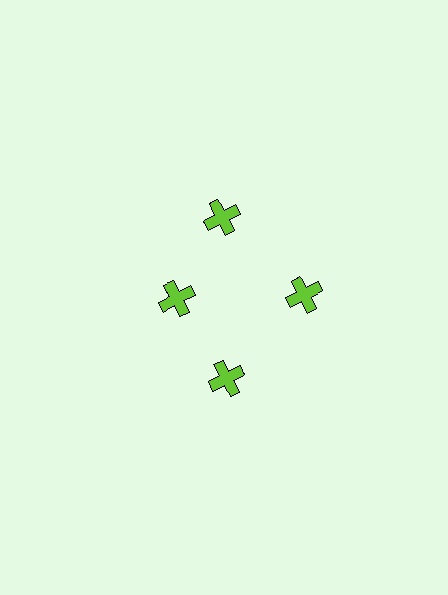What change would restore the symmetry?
The symmetry would be restored by moving it outward, back onto the ring so that all 4 crosses sit at equal angles and equal distance from the center.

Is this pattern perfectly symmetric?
No. The 4 lime crosses are arranged in a ring, but one element near the 9 o'clock position is pulled inward toward the center, breaking the 4-fold rotational symmetry.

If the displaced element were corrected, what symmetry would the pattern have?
It would have 4-fold rotational symmetry — the pattern would map onto itself every 90 degrees.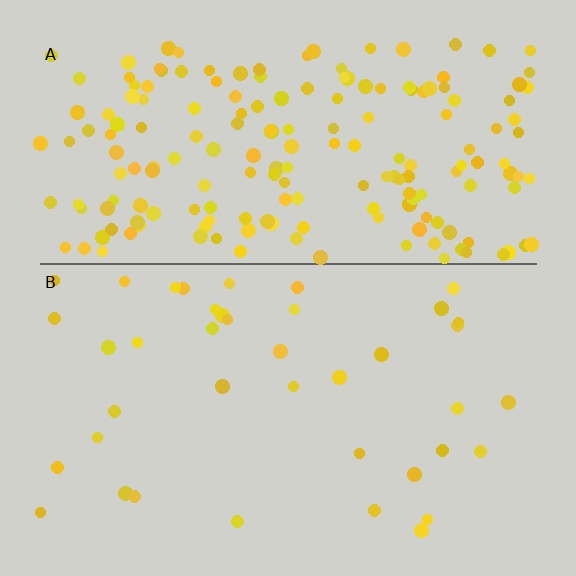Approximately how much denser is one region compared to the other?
Approximately 4.8× — region A over region B.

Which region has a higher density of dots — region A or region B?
A (the top).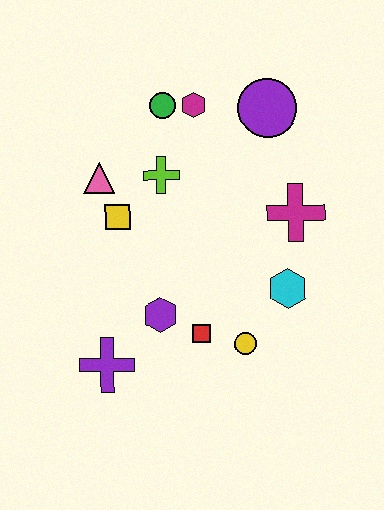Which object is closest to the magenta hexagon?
The green circle is closest to the magenta hexagon.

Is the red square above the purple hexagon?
No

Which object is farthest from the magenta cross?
The purple cross is farthest from the magenta cross.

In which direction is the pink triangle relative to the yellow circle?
The pink triangle is above the yellow circle.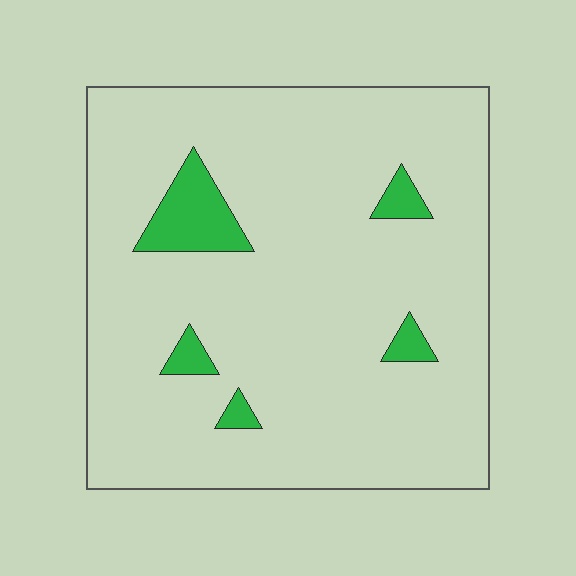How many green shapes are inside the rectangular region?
5.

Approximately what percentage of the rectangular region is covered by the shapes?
Approximately 10%.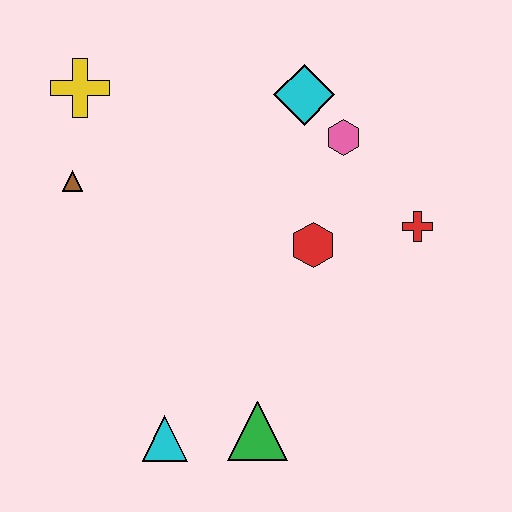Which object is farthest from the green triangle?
The yellow cross is farthest from the green triangle.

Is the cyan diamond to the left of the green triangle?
No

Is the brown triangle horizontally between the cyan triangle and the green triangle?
No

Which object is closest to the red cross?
The red hexagon is closest to the red cross.